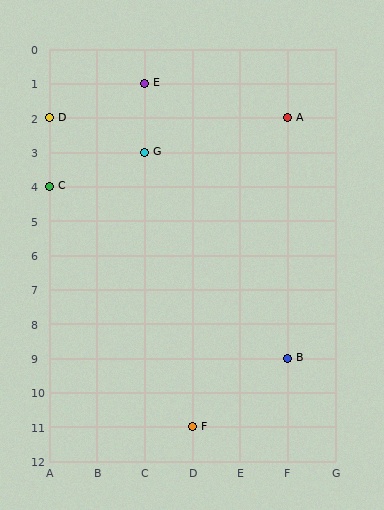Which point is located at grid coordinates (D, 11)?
Point F is at (D, 11).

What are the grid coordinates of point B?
Point B is at grid coordinates (F, 9).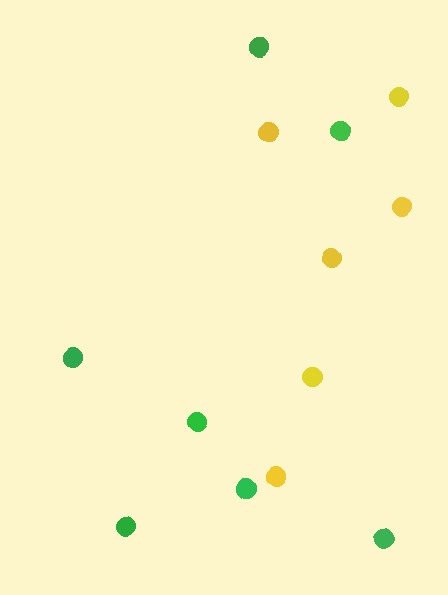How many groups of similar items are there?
There are 2 groups: one group of yellow circles (6) and one group of green circles (7).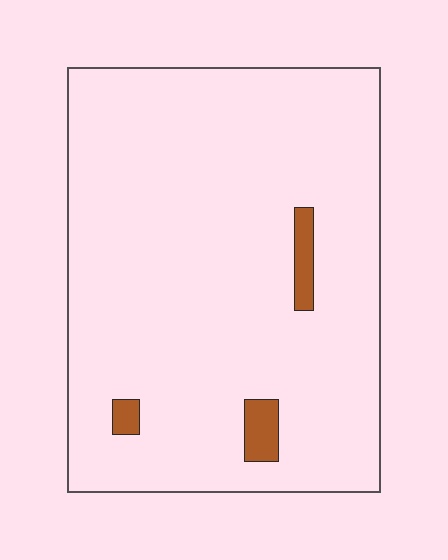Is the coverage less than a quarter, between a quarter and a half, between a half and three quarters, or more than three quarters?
Less than a quarter.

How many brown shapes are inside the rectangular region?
3.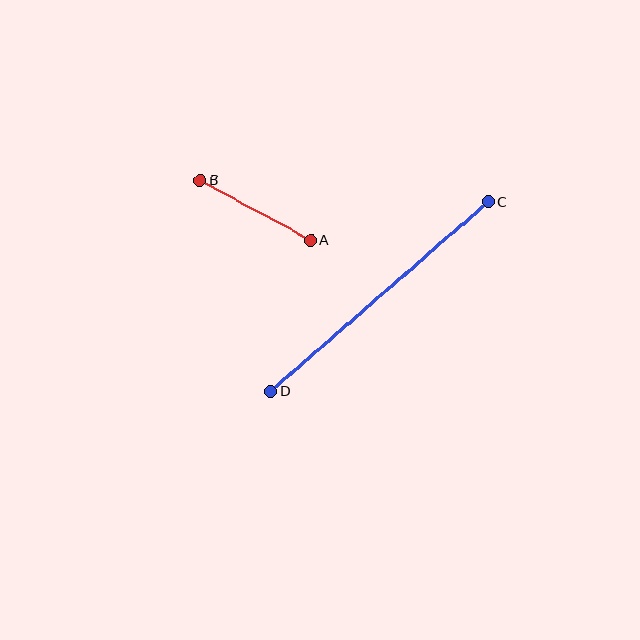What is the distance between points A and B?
The distance is approximately 126 pixels.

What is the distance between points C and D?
The distance is approximately 289 pixels.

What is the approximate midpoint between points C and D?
The midpoint is at approximately (379, 296) pixels.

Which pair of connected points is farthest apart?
Points C and D are farthest apart.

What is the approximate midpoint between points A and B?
The midpoint is at approximately (255, 210) pixels.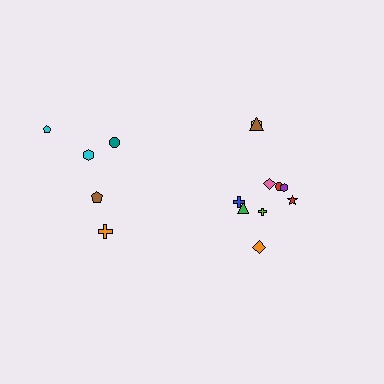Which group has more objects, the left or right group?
The right group.